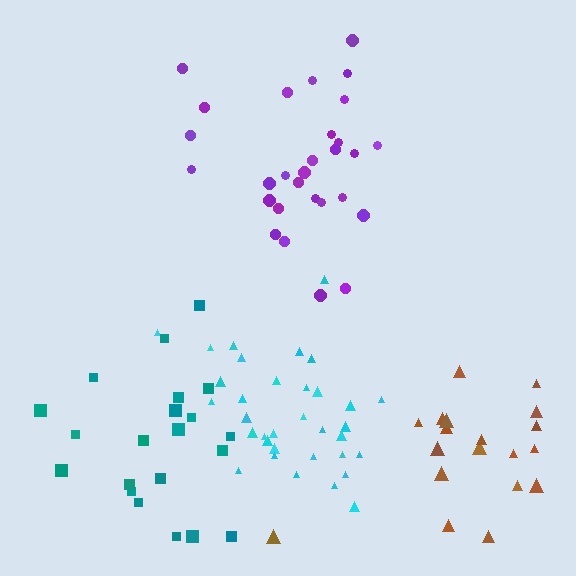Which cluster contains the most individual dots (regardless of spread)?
Cyan (34).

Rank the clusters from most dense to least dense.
cyan, purple, brown, teal.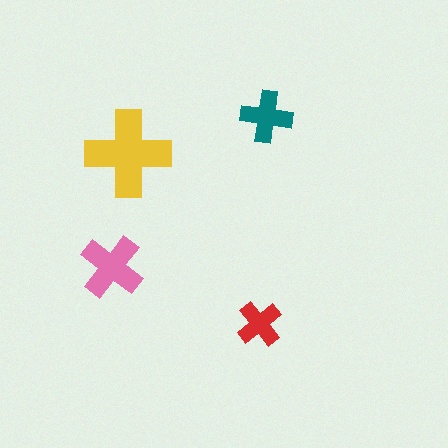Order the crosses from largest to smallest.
the yellow one, the pink one, the teal one, the red one.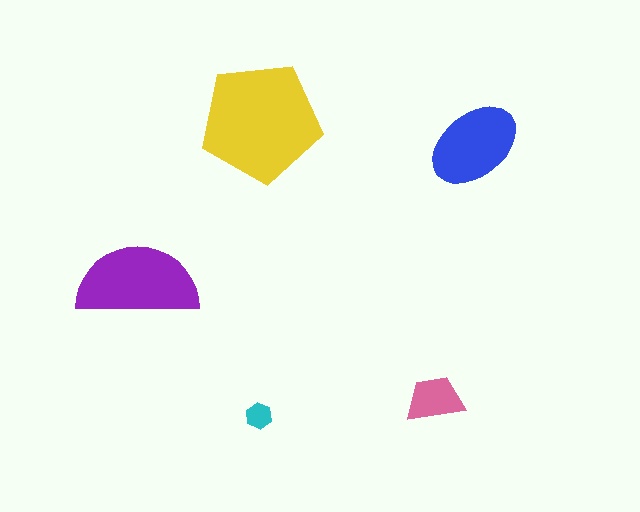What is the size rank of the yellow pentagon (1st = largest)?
1st.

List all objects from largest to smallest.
The yellow pentagon, the purple semicircle, the blue ellipse, the pink trapezoid, the cyan hexagon.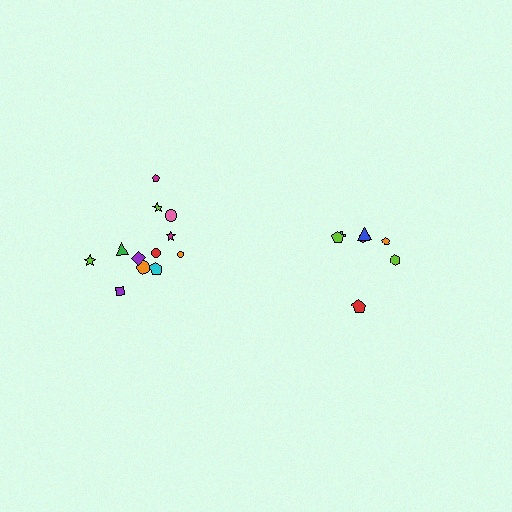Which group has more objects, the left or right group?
The left group.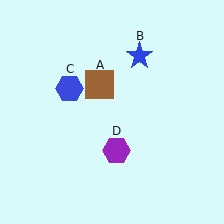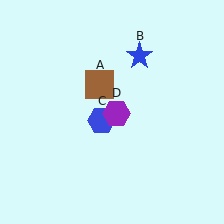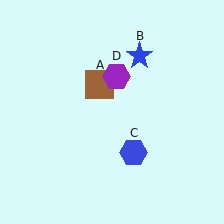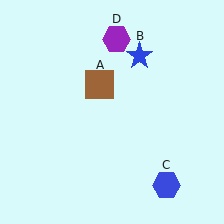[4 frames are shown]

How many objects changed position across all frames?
2 objects changed position: blue hexagon (object C), purple hexagon (object D).